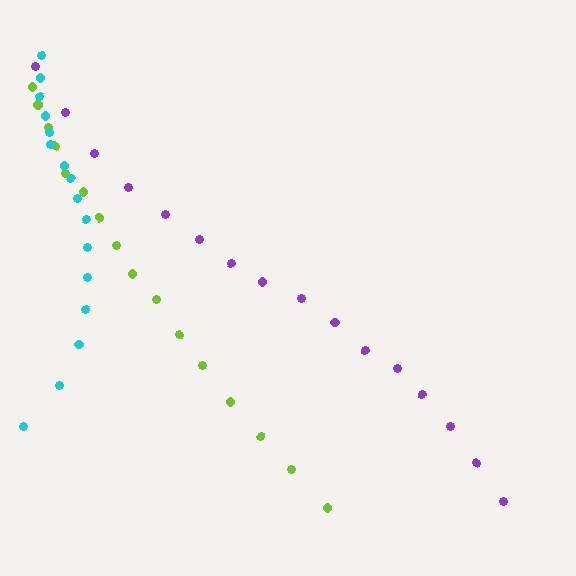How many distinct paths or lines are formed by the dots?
There are 3 distinct paths.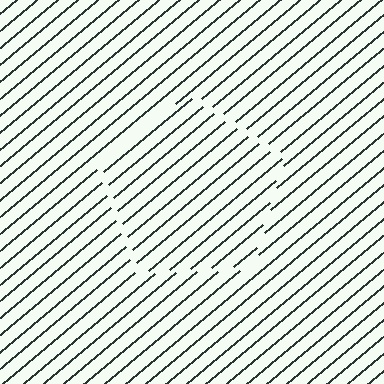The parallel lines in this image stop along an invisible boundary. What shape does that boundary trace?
An illusory pentagon. The interior of the shape contains the same grating, shifted by half a period — the contour is defined by the phase discontinuity where line-ends from the inner and outer gratings abut.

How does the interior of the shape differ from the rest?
The interior of the shape contains the same grating, shifted by half a period — the contour is defined by the phase discontinuity where line-ends from the inner and outer gratings abut.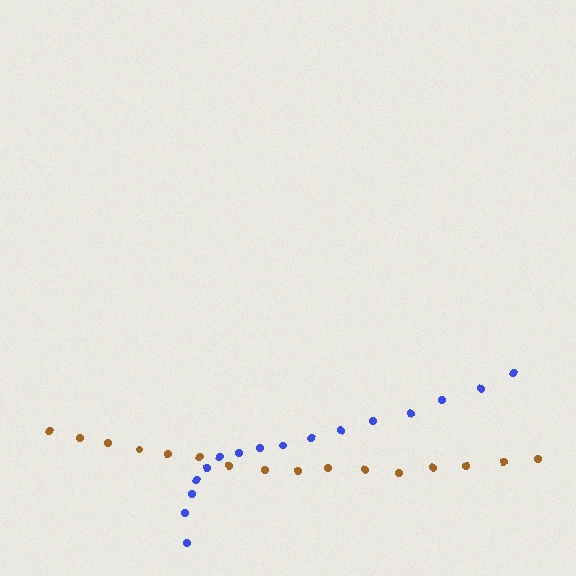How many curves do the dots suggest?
There are 2 distinct paths.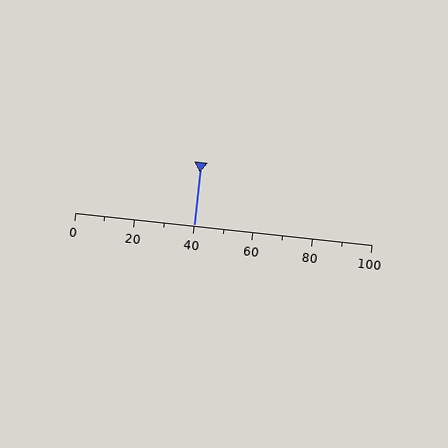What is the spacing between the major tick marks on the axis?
The major ticks are spaced 20 apart.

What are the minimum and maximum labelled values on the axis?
The axis runs from 0 to 100.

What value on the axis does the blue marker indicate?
The marker indicates approximately 40.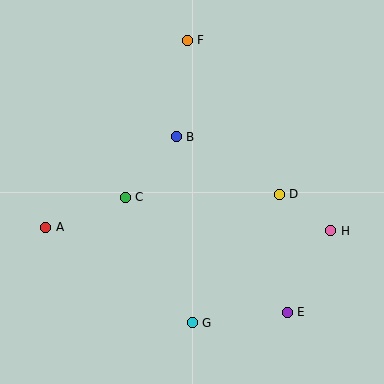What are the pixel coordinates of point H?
Point H is at (331, 231).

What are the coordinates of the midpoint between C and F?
The midpoint between C and F is at (156, 119).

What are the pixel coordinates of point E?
Point E is at (287, 312).